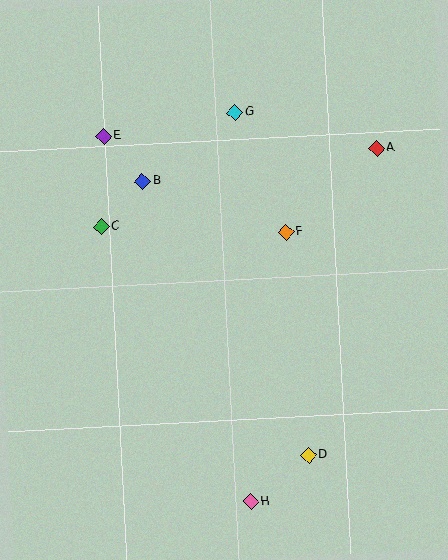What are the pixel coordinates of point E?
Point E is at (103, 136).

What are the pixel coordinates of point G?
Point G is at (235, 112).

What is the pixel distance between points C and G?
The distance between C and G is 176 pixels.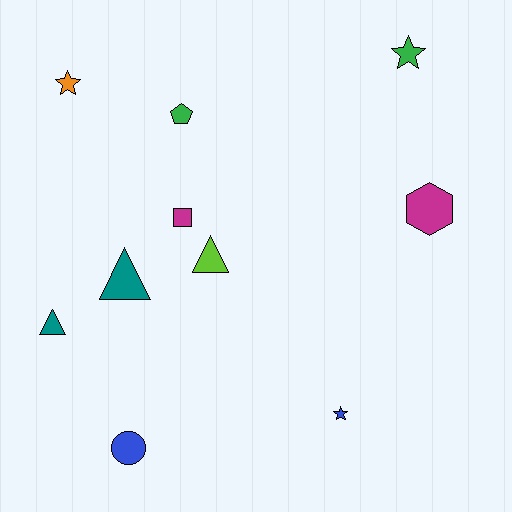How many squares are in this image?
There is 1 square.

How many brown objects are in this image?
There are no brown objects.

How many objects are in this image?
There are 10 objects.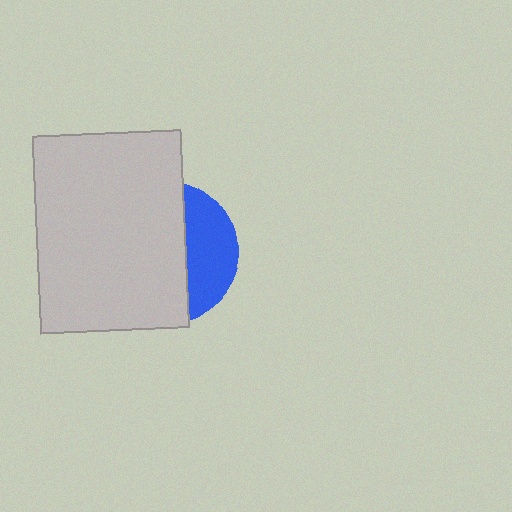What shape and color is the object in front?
The object in front is a light gray rectangle.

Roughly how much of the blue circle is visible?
A small part of it is visible (roughly 33%).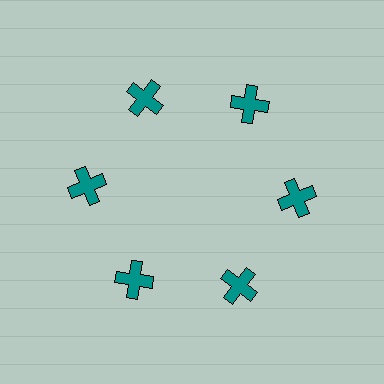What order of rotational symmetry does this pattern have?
This pattern has 6-fold rotational symmetry.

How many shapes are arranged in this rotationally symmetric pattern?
There are 6 shapes, arranged in 6 groups of 1.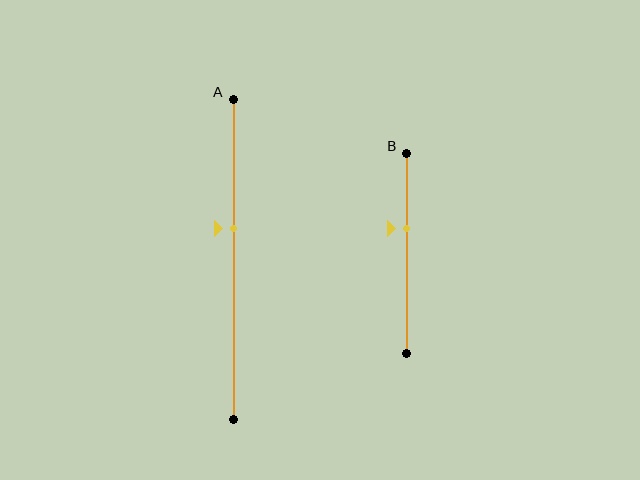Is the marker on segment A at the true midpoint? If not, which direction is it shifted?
No, the marker on segment A is shifted upward by about 10% of the segment length.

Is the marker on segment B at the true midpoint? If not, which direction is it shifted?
No, the marker on segment B is shifted upward by about 12% of the segment length.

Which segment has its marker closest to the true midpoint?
Segment A has its marker closest to the true midpoint.